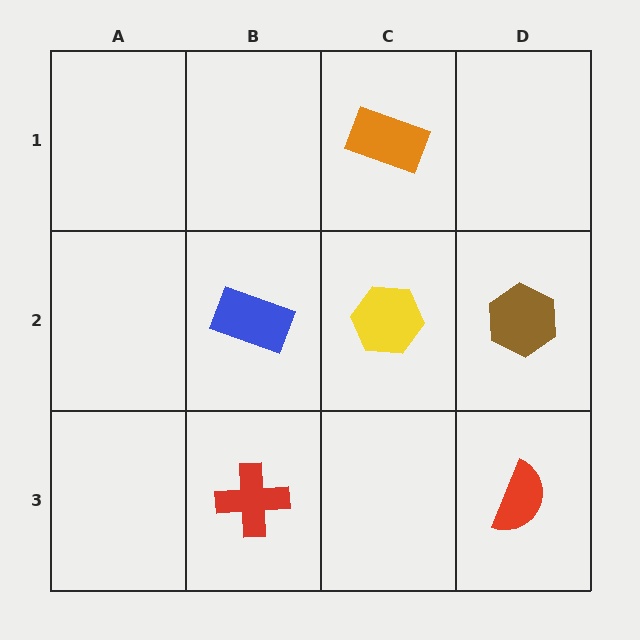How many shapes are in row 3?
2 shapes.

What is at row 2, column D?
A brown hexagon.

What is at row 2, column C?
A yellow hexagon.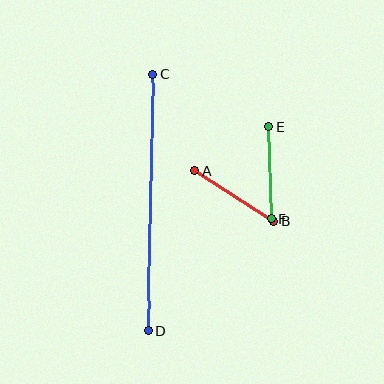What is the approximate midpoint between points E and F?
The midpoint is at approximately (270, 172) pixels.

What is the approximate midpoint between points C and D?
The midpoint is at approximately (151, 203) pixels.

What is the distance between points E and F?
The distance is approximately 92 pixels.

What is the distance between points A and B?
The distance is approximately 94 pixels.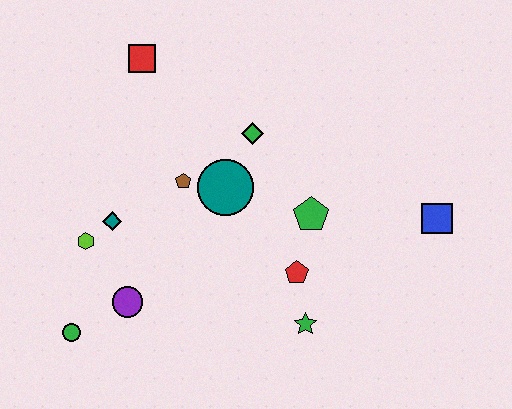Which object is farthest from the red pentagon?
The red square is farthest from the red pentagon.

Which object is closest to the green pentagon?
The red pentagon is closest to the green pentagon.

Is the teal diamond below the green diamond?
Yes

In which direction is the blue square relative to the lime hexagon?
The blue square is to the right of the lime hexagon.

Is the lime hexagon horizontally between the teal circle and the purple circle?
No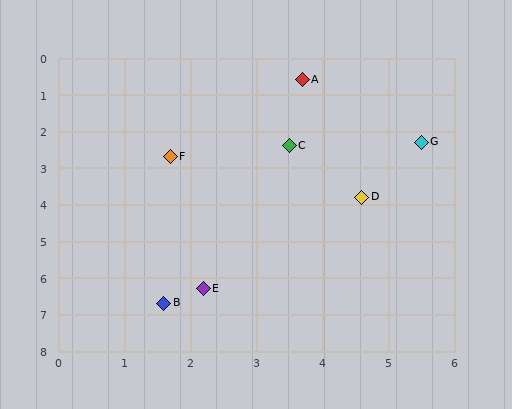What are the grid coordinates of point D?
Point D is at approximately (4.6, 3.8).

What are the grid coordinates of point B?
Point B is at approximately (1.6, 6.7).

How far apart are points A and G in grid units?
Points A and G are about 2.5 grid units apart.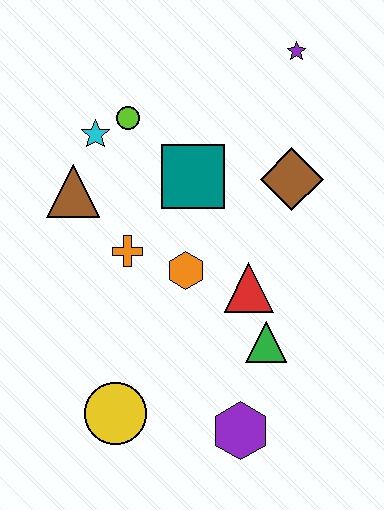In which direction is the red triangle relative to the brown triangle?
The red triangle is to the right of the brown triangle.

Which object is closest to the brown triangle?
The cyan star is closest to the brown triangle.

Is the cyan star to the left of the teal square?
Yes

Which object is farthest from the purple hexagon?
The purple star is farthest from the purple hexagon.